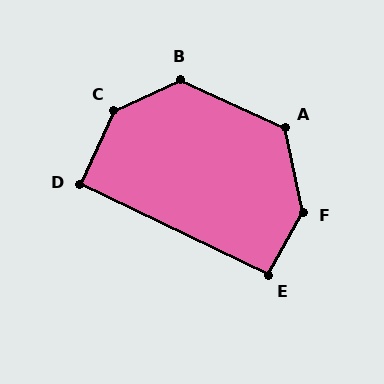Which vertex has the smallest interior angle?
D, at approximately 91 degrees.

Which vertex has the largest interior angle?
C, at approximately 140 degrees.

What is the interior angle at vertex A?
Approximately 127 degrees (obtuse).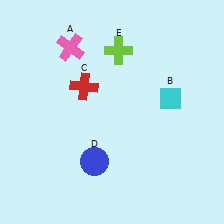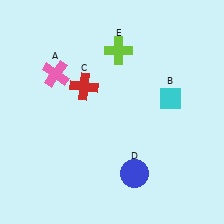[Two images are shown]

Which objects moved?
The objects that moved are: the pink cross (A), the blue circle (D).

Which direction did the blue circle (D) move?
The blue circle (D) moved right.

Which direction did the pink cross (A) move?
The pink cross (A) moved down.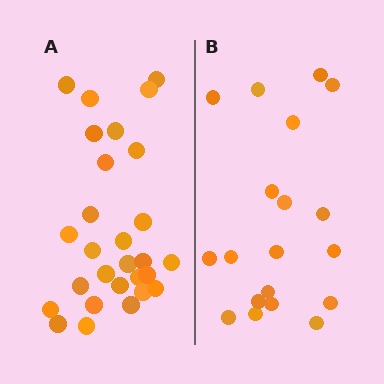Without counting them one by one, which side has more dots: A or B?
Region A (the left region) has more dots.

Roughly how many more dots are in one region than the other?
Region A has roughly 8 or so more dots than region B.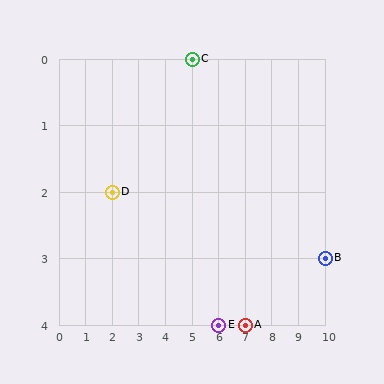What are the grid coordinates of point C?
Point C is at grid coordinates (5, 0).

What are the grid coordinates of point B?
Point B is at grid coordinates (10, 3).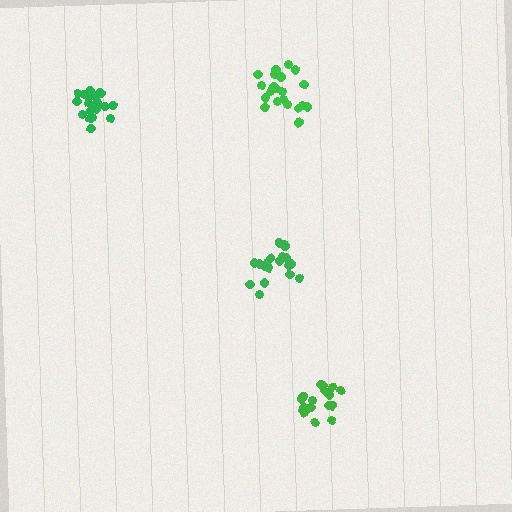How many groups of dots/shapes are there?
There are 4 groups.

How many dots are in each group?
Group 1: 18 dots, Group 2: 21 dots, Group 3: 20 dots, Group 4: 20 dots (79 total).